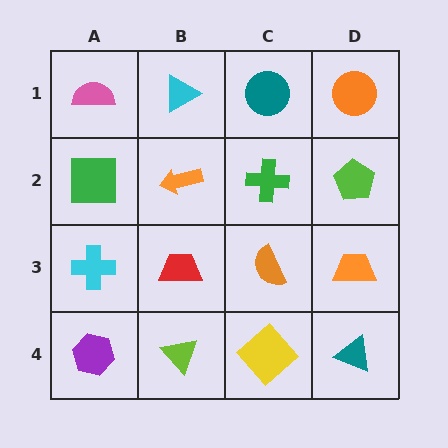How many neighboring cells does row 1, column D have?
2.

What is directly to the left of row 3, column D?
An orange semicircle.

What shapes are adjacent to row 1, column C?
A green cross (row 2, column C), a cyan triangle (row 1, column B), an orange circle (row 1, column D).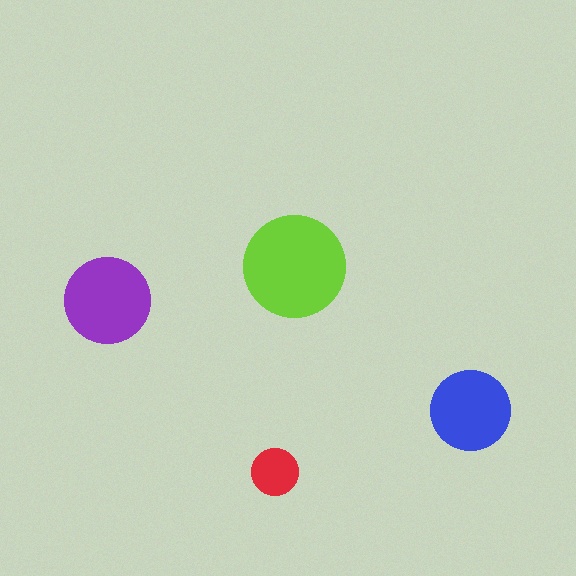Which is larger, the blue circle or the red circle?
The blue one.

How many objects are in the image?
There are 4 objects in the image.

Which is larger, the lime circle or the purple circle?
The lime one.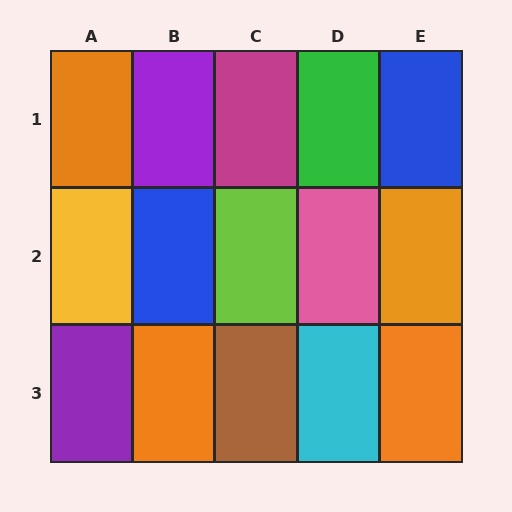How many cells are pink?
1 cell is pink.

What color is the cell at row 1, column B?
Purple.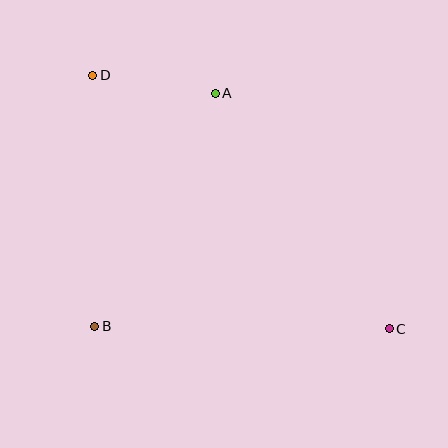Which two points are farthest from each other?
Points C and D are farthest from each other.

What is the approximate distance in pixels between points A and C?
The distance between A and C is approximately 293 pixels.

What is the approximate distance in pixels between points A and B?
The distance between A and B is approximately 263 pixels.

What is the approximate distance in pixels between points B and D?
The distance between B and D is approximately 251 pixels.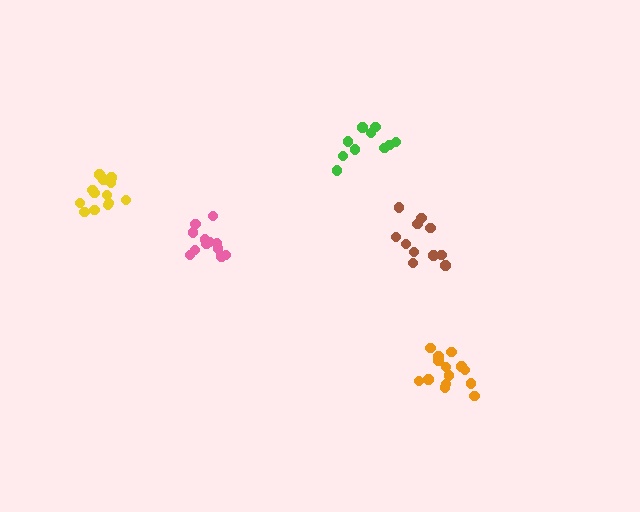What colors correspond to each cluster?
The clusters are colored: brown, orange, green, pink, yellow.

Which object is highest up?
The green cluster is topmost.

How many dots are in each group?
Group 1: 11 dots, Group 2: 14 dots, Group 3: 10 dots, Group 4: 12 dots, Group 5: 13 dots (60 total).